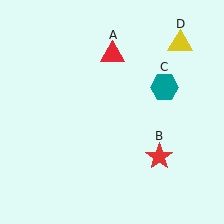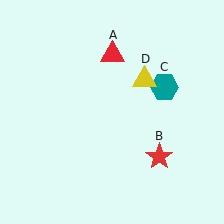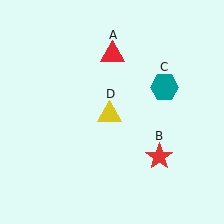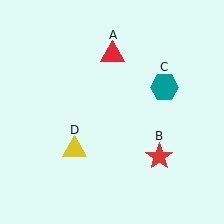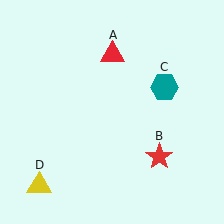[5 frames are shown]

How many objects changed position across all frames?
1 object changed position: yellow triangle (object D).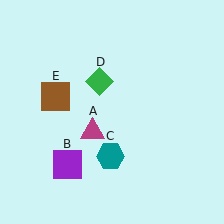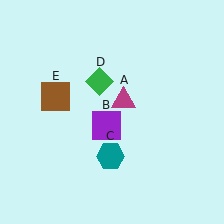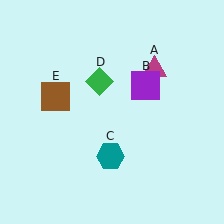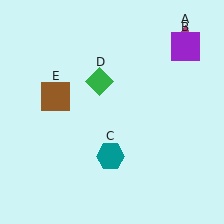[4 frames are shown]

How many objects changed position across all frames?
2 objects changed position: magenta triangle (object A), purple square (object B).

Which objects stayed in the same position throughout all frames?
Teal hexagon (object C) and green diamond (object D) and brown square (object E) remained stationary.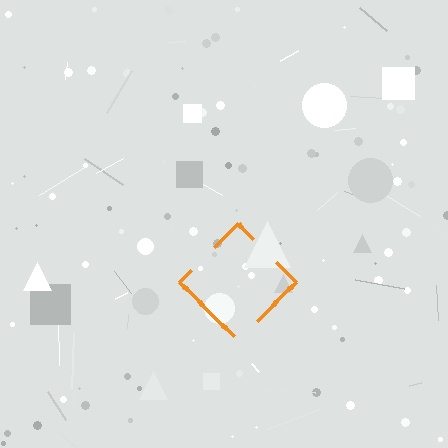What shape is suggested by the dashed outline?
The dashed outline suggests a diamond.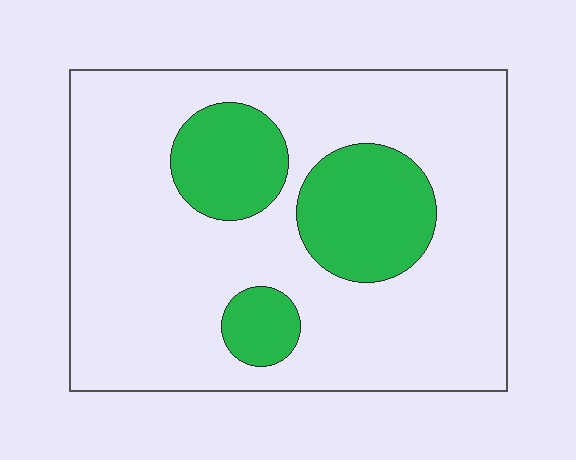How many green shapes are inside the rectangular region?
3.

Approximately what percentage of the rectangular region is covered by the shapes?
Approximately 20%.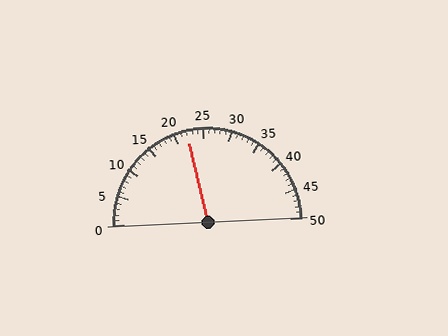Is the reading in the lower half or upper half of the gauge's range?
The reading is in the lower half of the range (0 to 50).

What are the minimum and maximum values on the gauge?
The gauge ranges from 0 to 50.